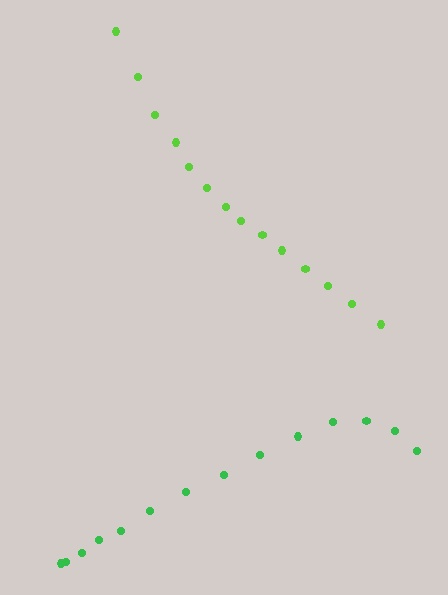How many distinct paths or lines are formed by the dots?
There are 2 distinct paths.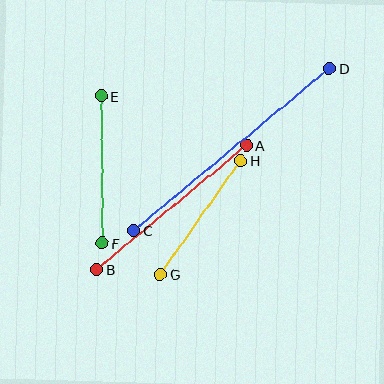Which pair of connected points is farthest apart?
Points C and D are farthest apart.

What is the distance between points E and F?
The distance is approximately 147 pixels.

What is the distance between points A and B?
The distance is approximately 195 pixels.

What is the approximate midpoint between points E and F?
The midpoint is at approximately (102, 170) pixels.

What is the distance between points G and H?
The distance is approximately 139 pixels.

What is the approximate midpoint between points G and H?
The midpoint is at approximately (200, 218) pixels.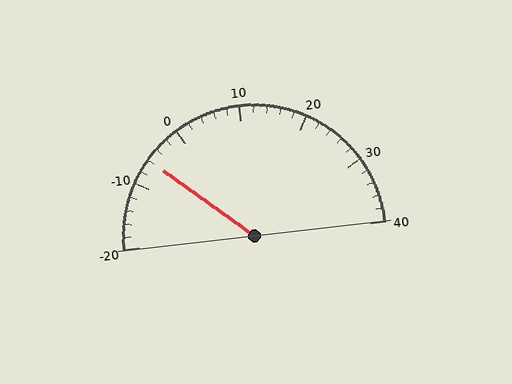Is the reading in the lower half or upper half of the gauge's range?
The reading is in the lower half of the range (-20 to 40).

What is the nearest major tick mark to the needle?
The nearest major tick mark is -10.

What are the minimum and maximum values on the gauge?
The gauge ranges from -20 to 40.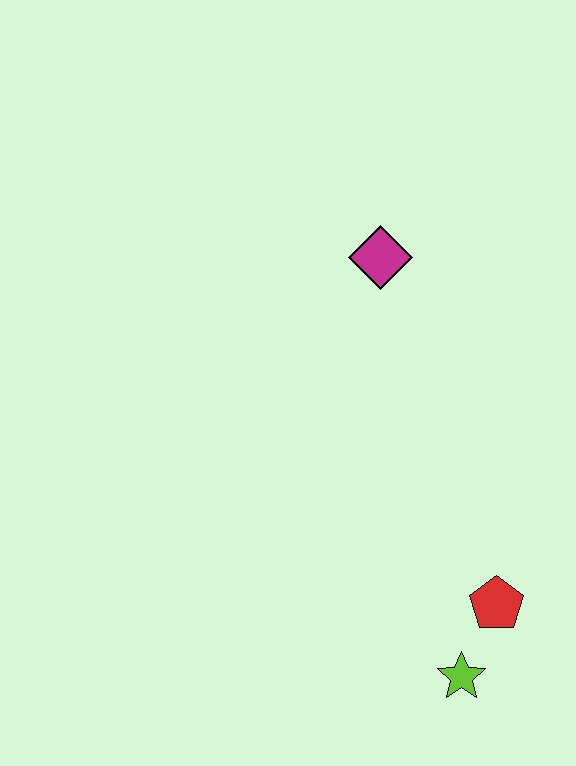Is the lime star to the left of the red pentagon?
Yes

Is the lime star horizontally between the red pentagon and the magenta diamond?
Yes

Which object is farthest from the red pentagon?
The magenta diamond is farthest from the red pentagon.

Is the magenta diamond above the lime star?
Yes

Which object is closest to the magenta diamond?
The red pentagon is closest to the magenta diamond.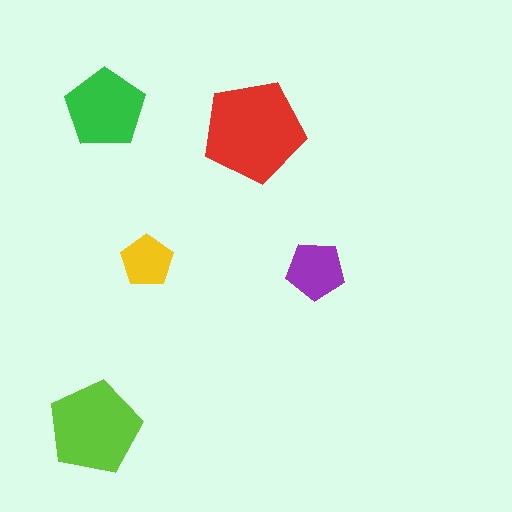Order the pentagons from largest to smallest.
the red one, the lime one, the green one, the purple one, the yellow one.